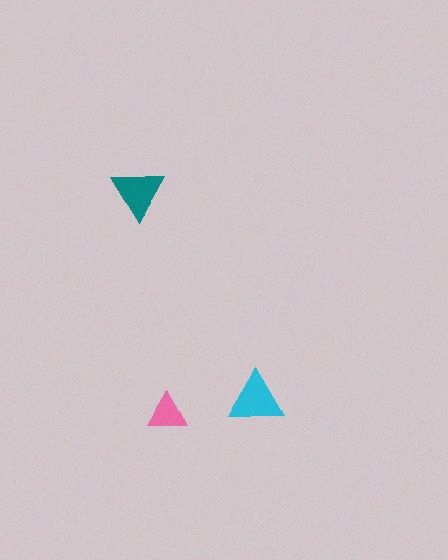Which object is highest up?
The teal triangle is topmost.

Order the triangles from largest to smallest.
the cyan one, the teal one, the pink one.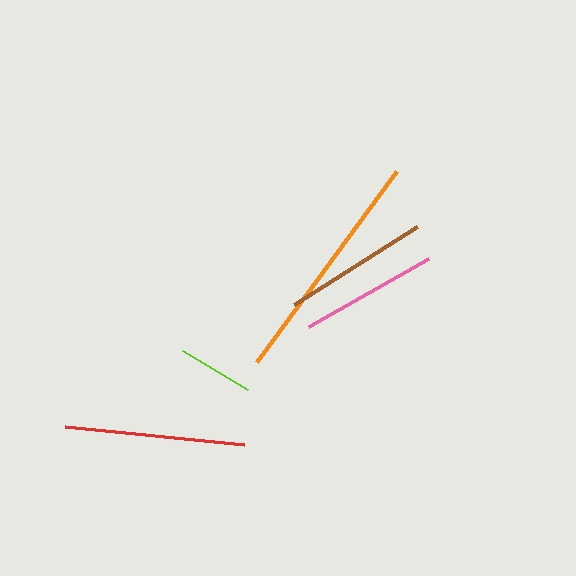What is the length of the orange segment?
The orange segment is approximately 237 pixels long.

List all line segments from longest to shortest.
From longest to shortest: orange, red, brown, pink, lime.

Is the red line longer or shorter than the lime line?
The red line is longer than the lime line.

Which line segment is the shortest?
The lime line is the shortest at approximately 76 pixels.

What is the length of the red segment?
The red segment is approximately 181 pixels long.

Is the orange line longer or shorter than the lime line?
The orange line is longer than the lime line.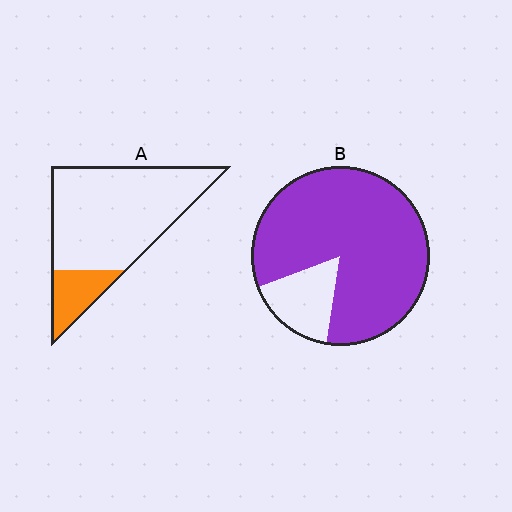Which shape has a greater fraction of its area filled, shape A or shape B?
Shape B.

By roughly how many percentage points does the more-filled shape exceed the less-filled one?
By roughly 65 percentage points (B over A).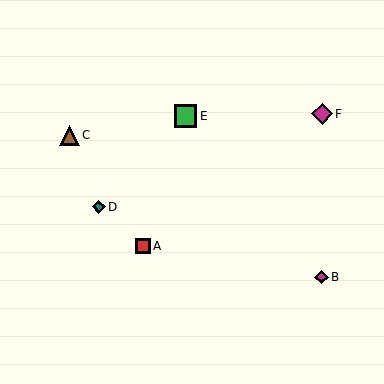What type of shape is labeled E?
Shape E is a green square.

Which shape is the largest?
The green square (labeled E) is the largest.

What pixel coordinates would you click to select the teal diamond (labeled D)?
Click at (99, 207) to select the teal diamond D.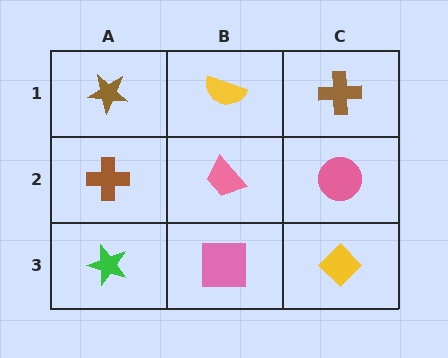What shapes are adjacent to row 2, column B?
A yellow semicircle (row 1, column B), a pink square (row 3, column B), a brown cross (row 2, column A), a pink circle (row 2, column C).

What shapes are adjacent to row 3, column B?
A pink trapezoid (row 2, column B), a green star (row 3, column A), a yellow diamond (row 3, column C).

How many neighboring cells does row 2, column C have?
3.